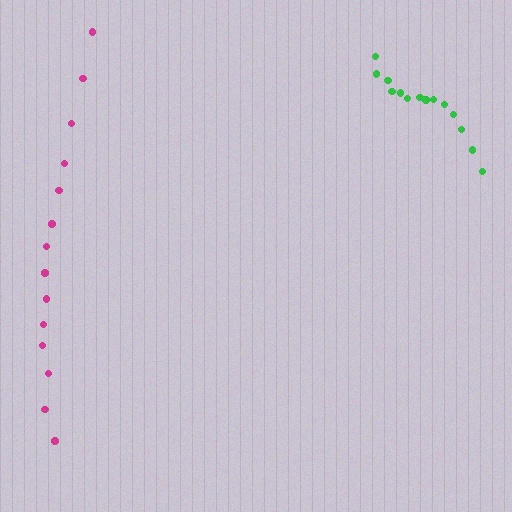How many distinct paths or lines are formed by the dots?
There are 2 distinct paths.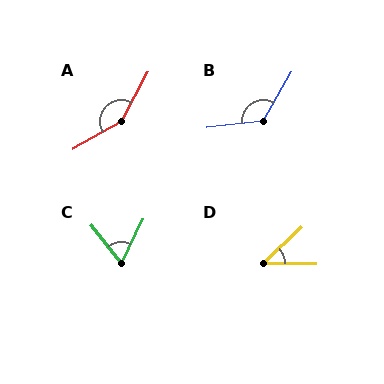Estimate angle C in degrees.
Approximately 63 degrees.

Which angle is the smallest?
D, at approximately 43 degrees.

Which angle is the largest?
A, at approximately 148 degrees.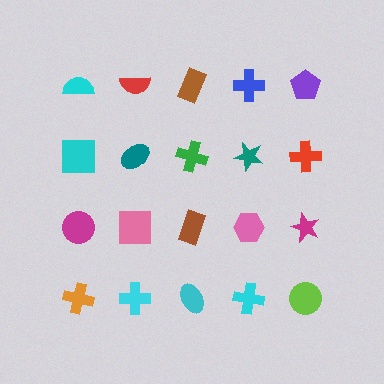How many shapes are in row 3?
5 shapes.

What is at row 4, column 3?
A cyan ellipse.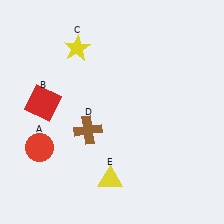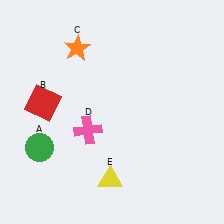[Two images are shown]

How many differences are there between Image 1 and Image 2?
There are 3 differences between the two images.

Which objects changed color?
A changed from red to green. C changed from yellow to orange. D changed from brown to pink.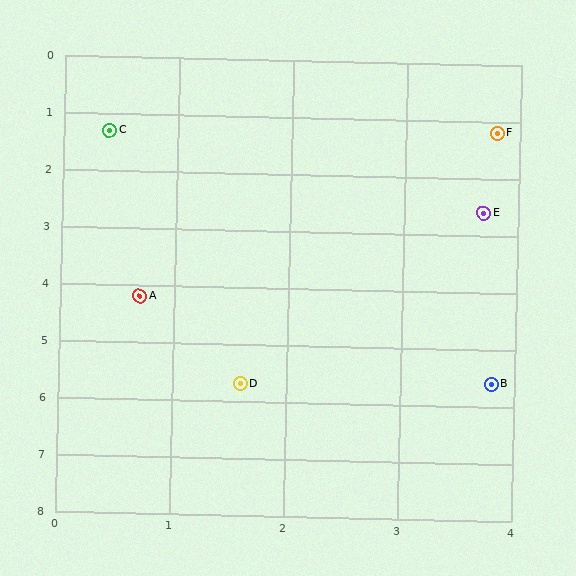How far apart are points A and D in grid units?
Points A and D are about 1.7 grid units apart.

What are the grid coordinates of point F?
Point F is at approximately (3.8, 1.2).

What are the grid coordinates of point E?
Point E is at approximately (3.7, 2.6).